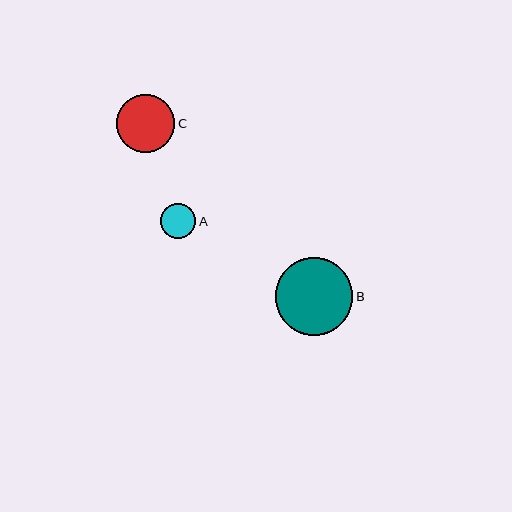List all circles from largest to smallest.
From largest to smallest: B, C, A.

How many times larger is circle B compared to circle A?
Circle B is approximately 2.2 times the size of circle A.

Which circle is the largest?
Circle B is the largest with a size of approximately 77 pixels.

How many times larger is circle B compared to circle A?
Circle B is approximately 2.2 times the size of circle A.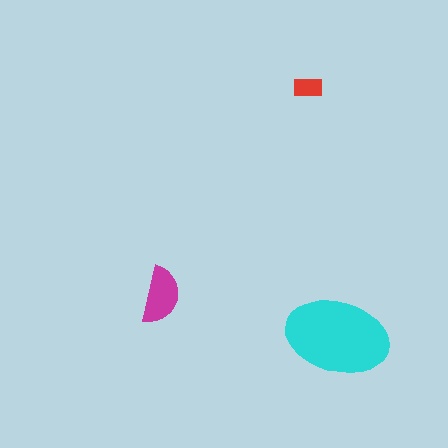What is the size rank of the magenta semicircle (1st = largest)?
2nd.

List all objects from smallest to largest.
The red rectangle, the magenta semicircle, the cyan ellipse.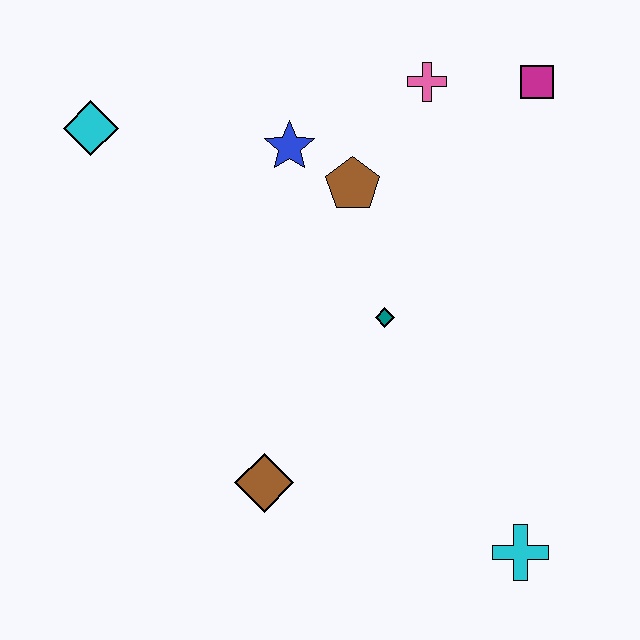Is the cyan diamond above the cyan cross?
Yes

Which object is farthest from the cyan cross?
The cyan diamond is farthest from the cyan cross.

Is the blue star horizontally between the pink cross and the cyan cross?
No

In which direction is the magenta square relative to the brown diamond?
The magenta square is above the brown diamond.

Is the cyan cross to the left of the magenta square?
Yes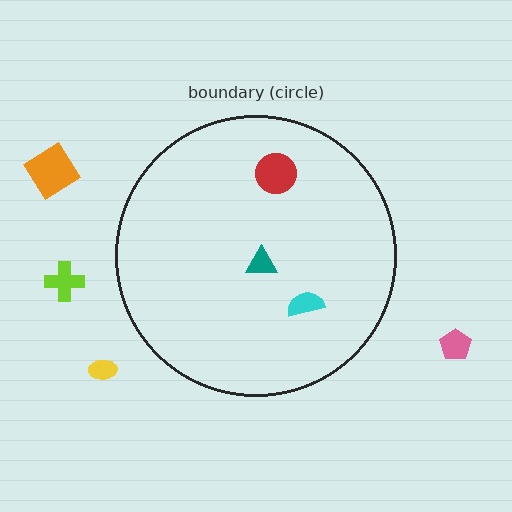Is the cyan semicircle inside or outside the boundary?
Inside.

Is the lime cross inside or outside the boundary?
Outside.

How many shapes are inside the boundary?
3 inside, 4 outside.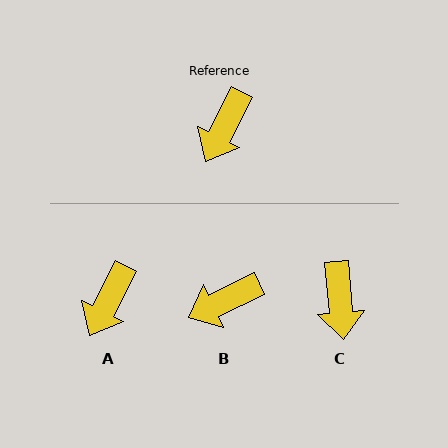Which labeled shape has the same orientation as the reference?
A.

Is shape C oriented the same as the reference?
No, it is off by about 33 degrees.